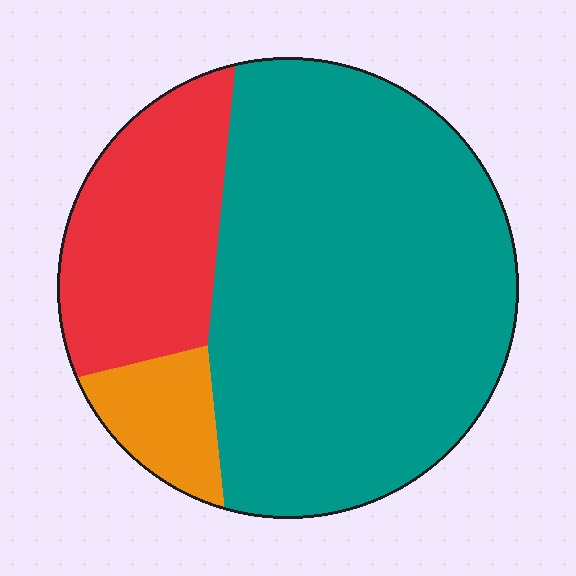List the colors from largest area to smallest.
From largest to smallest: teal, red, orange.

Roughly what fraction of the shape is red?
Red covers about 25% of the shape.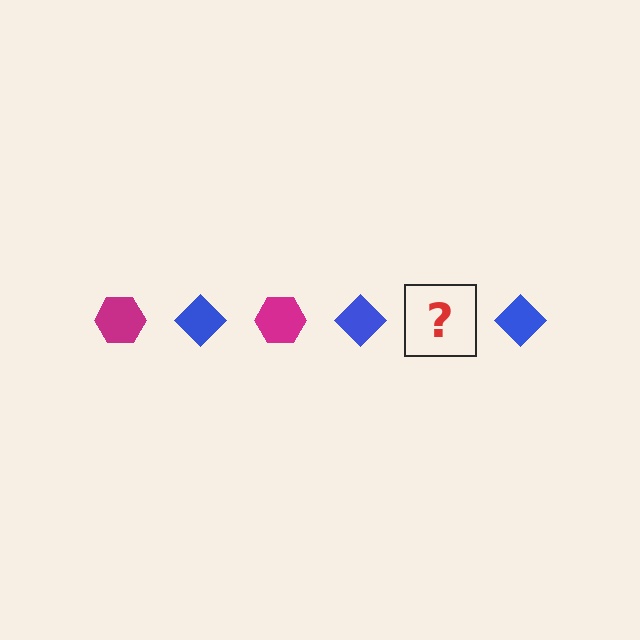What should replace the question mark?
The question mark should be replaced with a magenta hexagon.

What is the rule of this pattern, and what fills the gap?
The rule is that the pattern alternates between magenta hexagon and blue diamond. The gap should be filled with a magenta hexagon.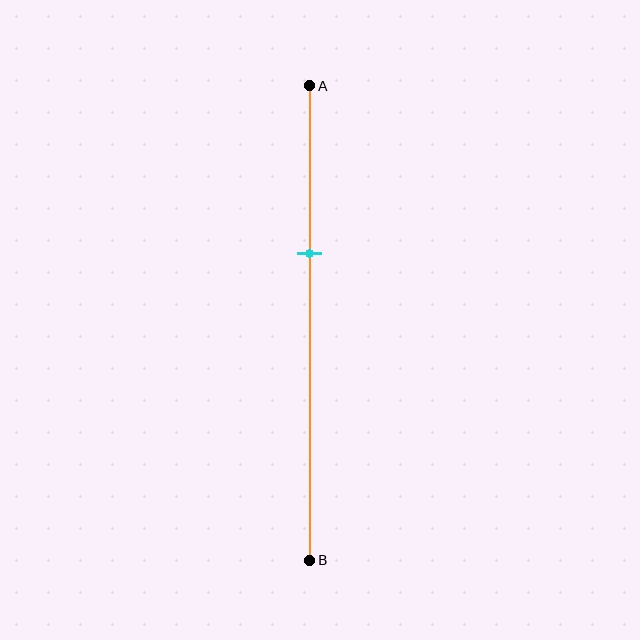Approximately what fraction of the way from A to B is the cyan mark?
The cyan mark is approximately 35% of the way from A to B.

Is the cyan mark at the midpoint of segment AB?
No, the mark is at about 35% from A, not at the 50% midpoint.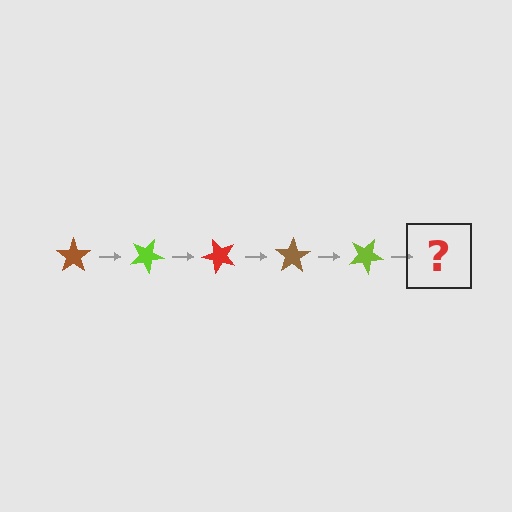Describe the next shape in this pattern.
It should be a red star, rotated 125 degrees from the start.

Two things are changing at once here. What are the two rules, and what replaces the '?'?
The two rules are that it rotates 25 degrees each step and the color cycles through brown, lime, and red. The '?' should be a red star, rotated 125 degrees from the start.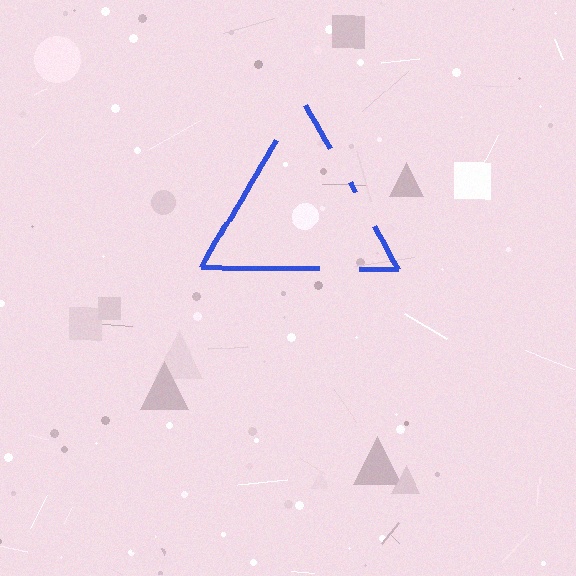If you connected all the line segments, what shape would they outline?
They would outline a triangle.